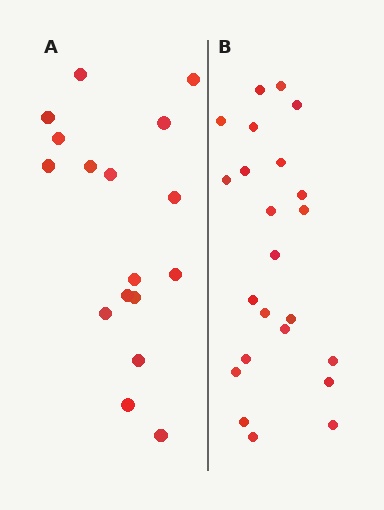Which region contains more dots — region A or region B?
Region B (the right region) has more dots.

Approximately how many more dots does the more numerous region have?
Region B has about 6 more dots than region A.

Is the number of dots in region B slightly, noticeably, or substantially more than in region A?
Region B has noticeably more, but not dramatically so. The ratio is roughly 1.4 to 1.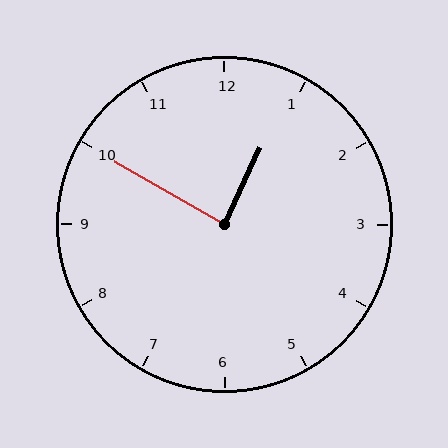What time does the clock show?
12:50.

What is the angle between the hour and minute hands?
Approximately 85 degrees.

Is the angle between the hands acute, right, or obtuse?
It is right.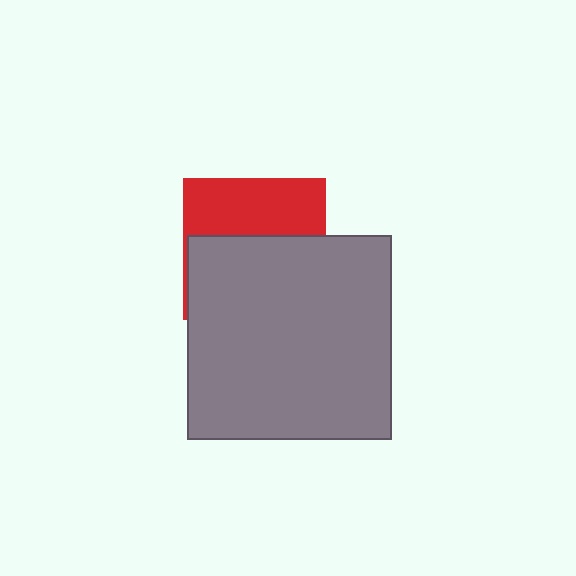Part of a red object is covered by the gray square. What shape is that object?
It is a square.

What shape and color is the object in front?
The object in front is a gray square.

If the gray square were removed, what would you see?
You would see the complete red square.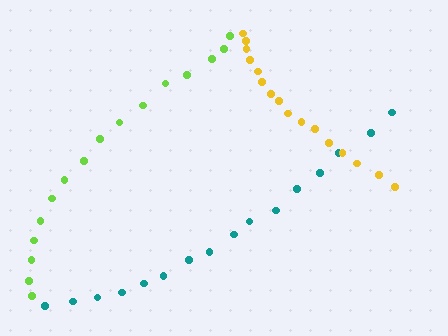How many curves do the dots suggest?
There are 3 distinct paths.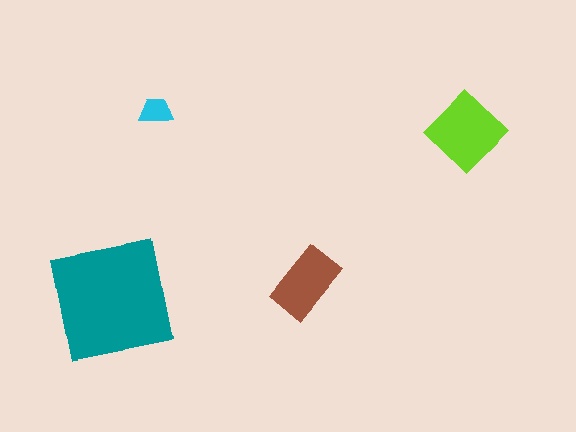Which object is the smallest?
The cyan trapezoid.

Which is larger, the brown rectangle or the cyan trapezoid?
The brown rectangle.